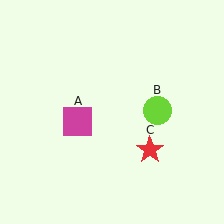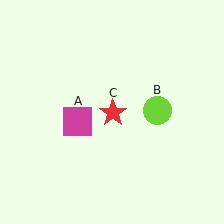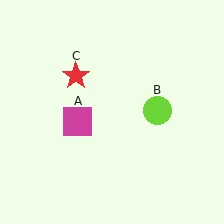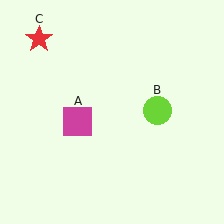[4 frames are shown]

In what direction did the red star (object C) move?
The red star (object C) moved up and to the left.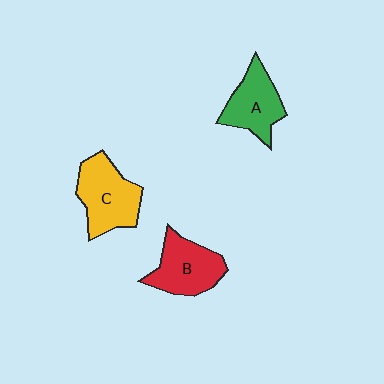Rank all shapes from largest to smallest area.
From largest to smallest: C (yellow), B (red), A (green).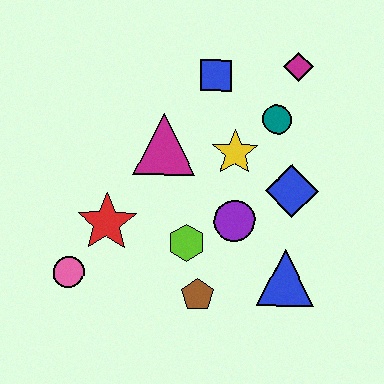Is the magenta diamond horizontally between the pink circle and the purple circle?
No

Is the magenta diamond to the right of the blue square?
Yes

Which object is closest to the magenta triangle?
The yellow star is closest to the magenta triangle.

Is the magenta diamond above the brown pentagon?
Yes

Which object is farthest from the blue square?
The pink circle is farthest from the blue square.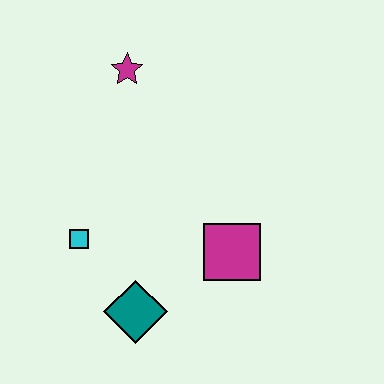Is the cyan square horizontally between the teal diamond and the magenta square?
No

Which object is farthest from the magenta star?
The teal diamond is farthest from the magenta star.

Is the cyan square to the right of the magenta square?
No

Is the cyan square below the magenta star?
Yes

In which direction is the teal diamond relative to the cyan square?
The teal diamond is below the cyan square.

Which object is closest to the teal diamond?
The cyan square is closest to the teal diamond.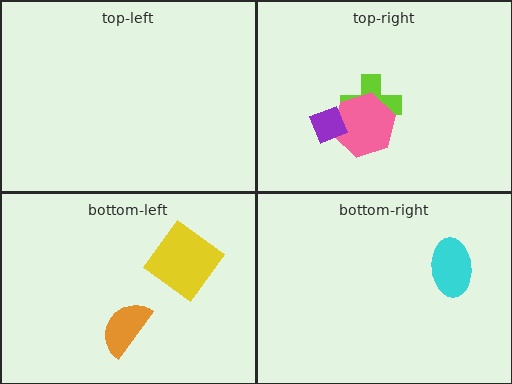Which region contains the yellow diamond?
The bottom-left region.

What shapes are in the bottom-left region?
The yellow diamond, the orange semicircle.